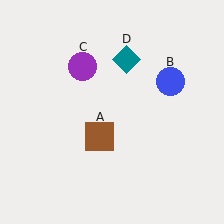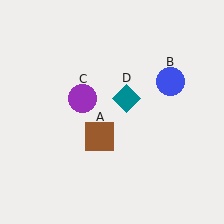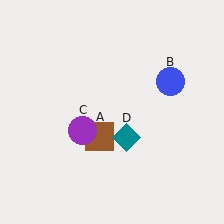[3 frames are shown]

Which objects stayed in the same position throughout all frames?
Brown square (object A) and blue circle (object B) remained stationary.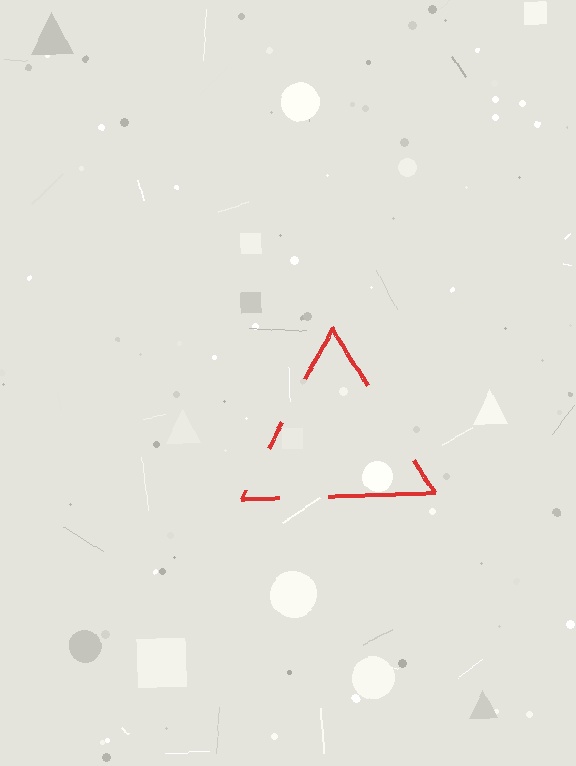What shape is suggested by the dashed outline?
The dashed outline suggests a triangle.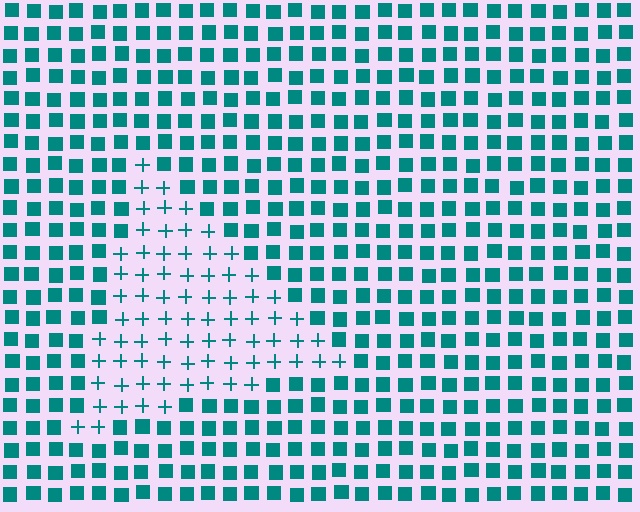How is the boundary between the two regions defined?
The boundary is defined by a change in element shape: plus signs inside vs. squares outside. All elements share the same color and spacing.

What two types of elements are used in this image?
The image uses plus signs inside the triangle region and squares outside it.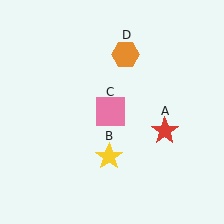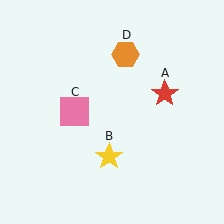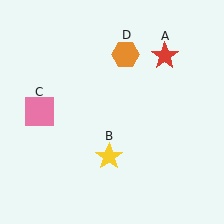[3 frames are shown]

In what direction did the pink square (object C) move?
The pink square (object C) moved left.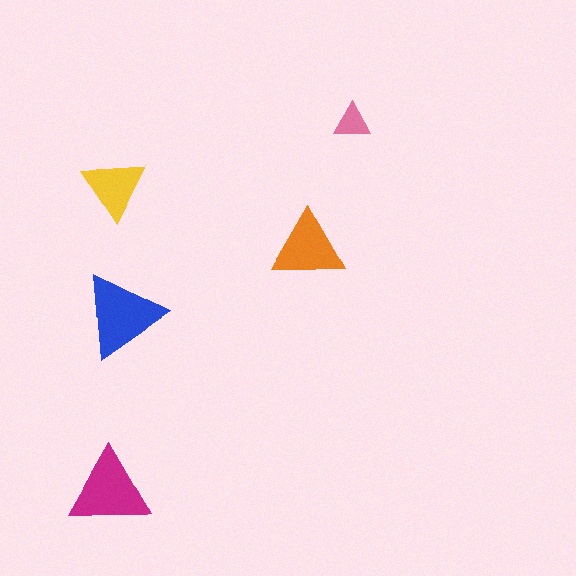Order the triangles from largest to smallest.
the blue one, the magenta one, the orange one, the yellow one, the pink one.